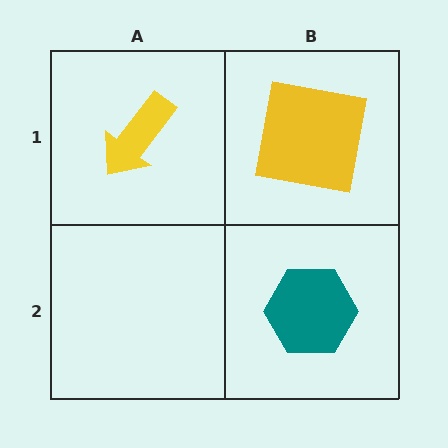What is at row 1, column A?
A yellow arrow.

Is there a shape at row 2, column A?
No, that cell is empty.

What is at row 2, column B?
A teal hexagon.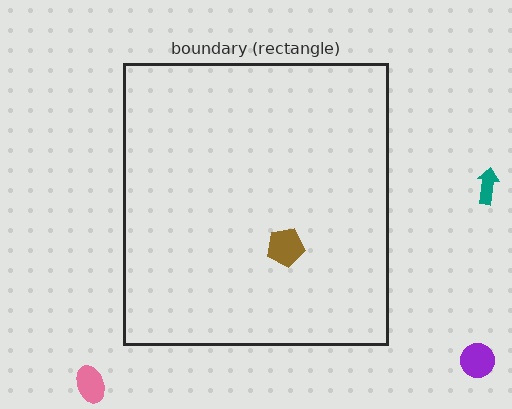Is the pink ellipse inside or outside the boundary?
Outside.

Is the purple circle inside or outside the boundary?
Outside.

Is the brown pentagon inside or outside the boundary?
Inside.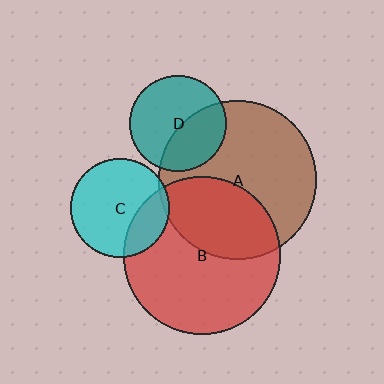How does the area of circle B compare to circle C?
Approximately 2.5 times.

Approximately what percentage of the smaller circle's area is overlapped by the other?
Approximately 25%.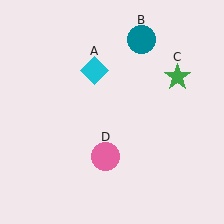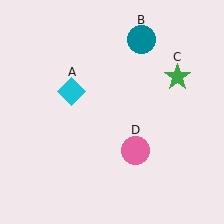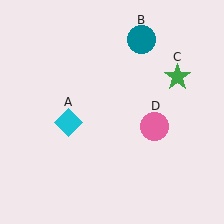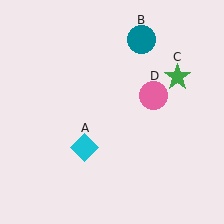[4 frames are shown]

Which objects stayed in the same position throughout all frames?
Teal circle (object B) and green star (object C) remained stationary.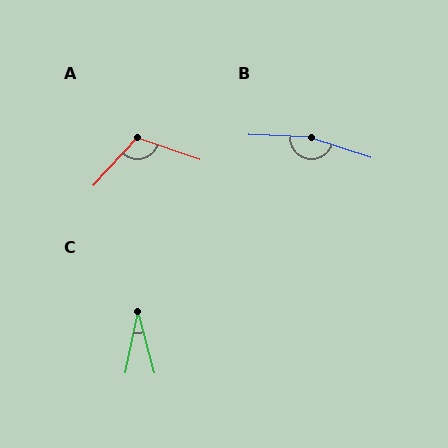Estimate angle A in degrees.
Approximately 113 degrees.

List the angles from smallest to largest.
C (26°), A (113°), B (164°).